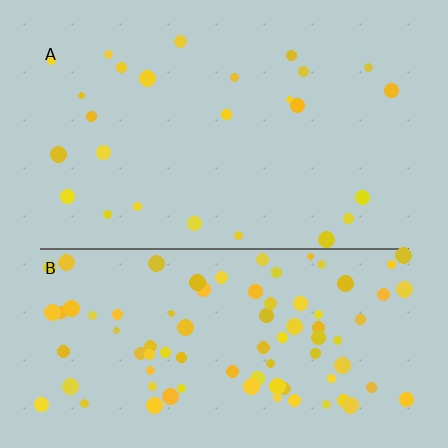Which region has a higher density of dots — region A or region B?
B (the bottom).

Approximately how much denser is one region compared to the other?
Approximately 3.4× — region B over region A.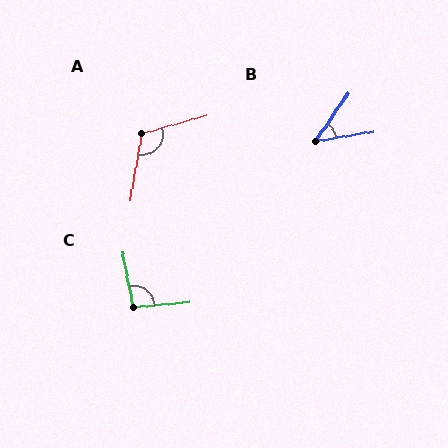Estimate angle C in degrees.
Approximately 97 degrees.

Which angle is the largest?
A, at approximately 115 degrees.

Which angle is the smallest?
B, at approximately 46 degrees.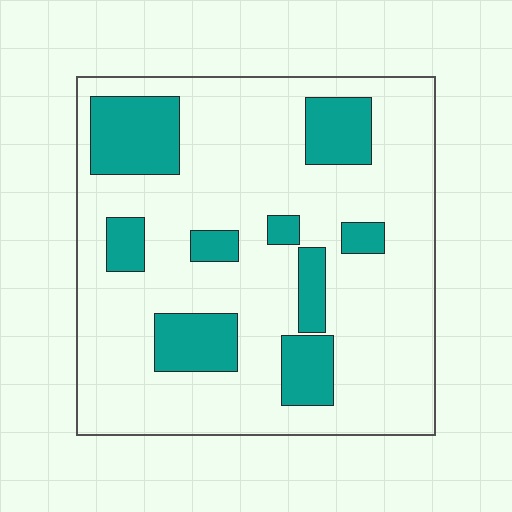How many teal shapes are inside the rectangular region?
9.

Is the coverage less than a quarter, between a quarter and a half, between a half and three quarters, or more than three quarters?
Less than a quarter.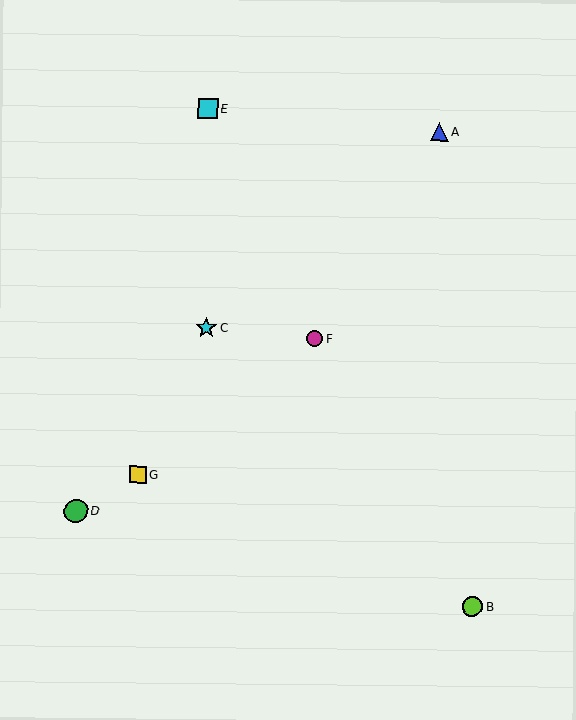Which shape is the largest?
The green circle (labeled D) is the largest.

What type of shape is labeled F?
Shape F is a magenta circle.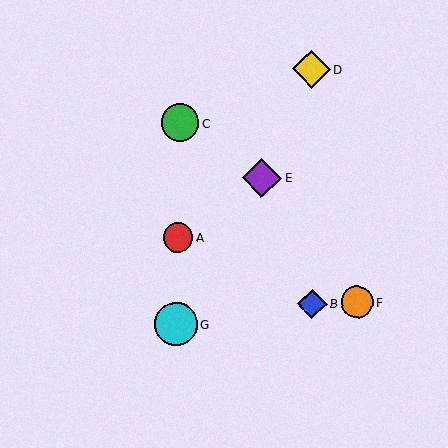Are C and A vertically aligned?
Yes, both are at x≈180.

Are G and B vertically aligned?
No, G is at x≈176 and B is at x≈312.